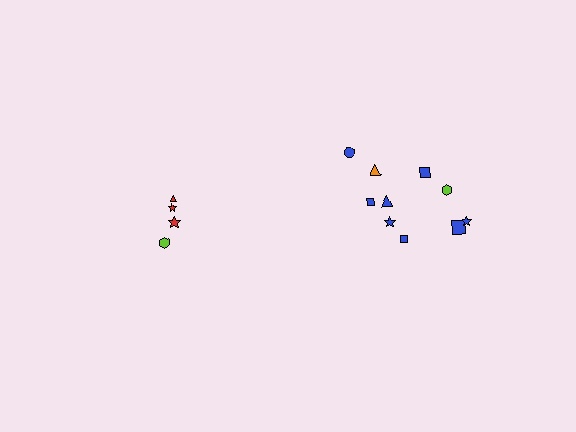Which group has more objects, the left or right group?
The right group.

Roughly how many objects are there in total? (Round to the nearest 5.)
Roughly 15 objects in total.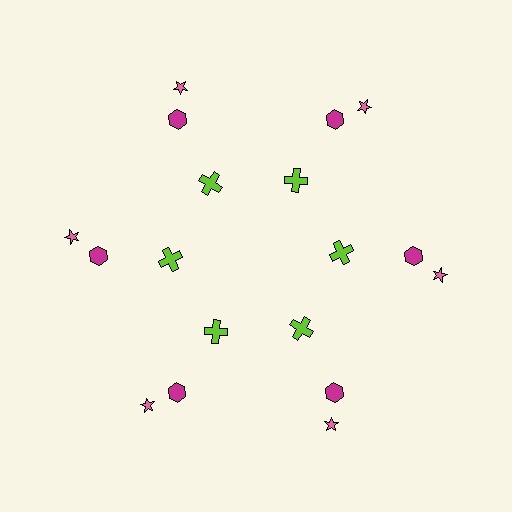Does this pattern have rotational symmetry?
Yes, this pattern has 6-fold rotational symmetry. It looks the same after rotating 60 degrees around the center.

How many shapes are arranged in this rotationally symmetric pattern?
There are 18 shapes, arranged in 6 groups of 3.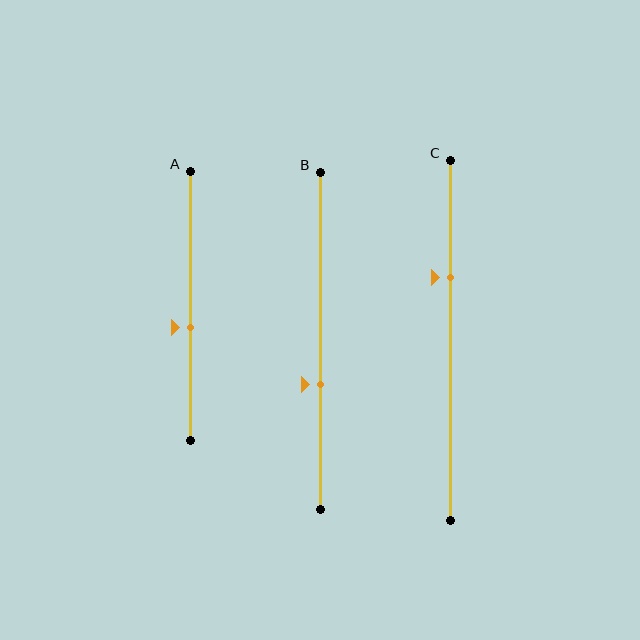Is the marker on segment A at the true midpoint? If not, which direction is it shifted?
No, the marker on segment A is shifted downward by about 8% of the segment length.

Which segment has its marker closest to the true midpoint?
Segment A has its marker closest to the true midpoint.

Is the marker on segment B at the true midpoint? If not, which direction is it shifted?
No, the marker on segment B is shifted downward by about 13% of the segment length.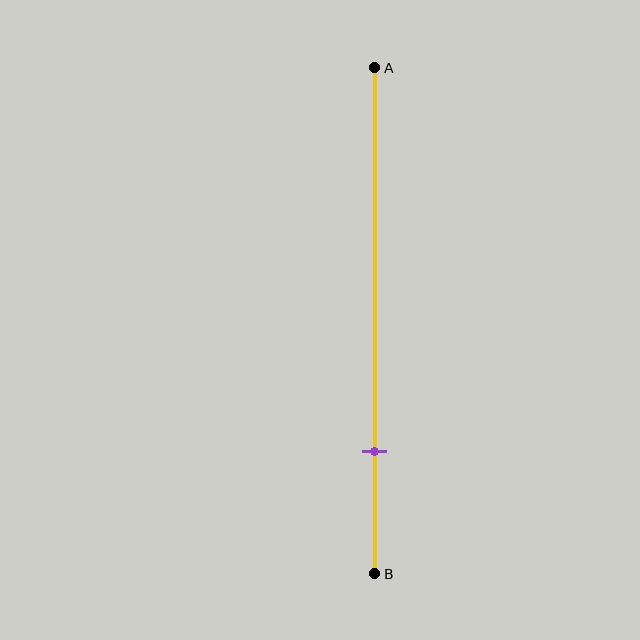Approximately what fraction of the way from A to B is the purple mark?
The purple mark is approximately 75% of the way from A to B.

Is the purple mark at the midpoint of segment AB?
No, the mark is at about 75% from A, not at the 50% midpoint.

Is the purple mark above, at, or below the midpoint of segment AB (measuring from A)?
The purple mark is below the midpoint of segment AB.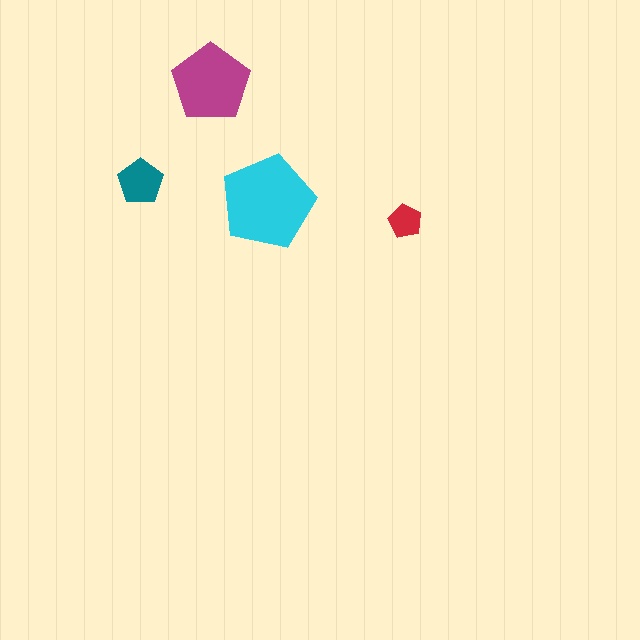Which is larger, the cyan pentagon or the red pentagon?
The cyan one.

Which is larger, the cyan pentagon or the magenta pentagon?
The cyan one.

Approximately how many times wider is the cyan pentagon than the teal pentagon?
About 2 times wider.